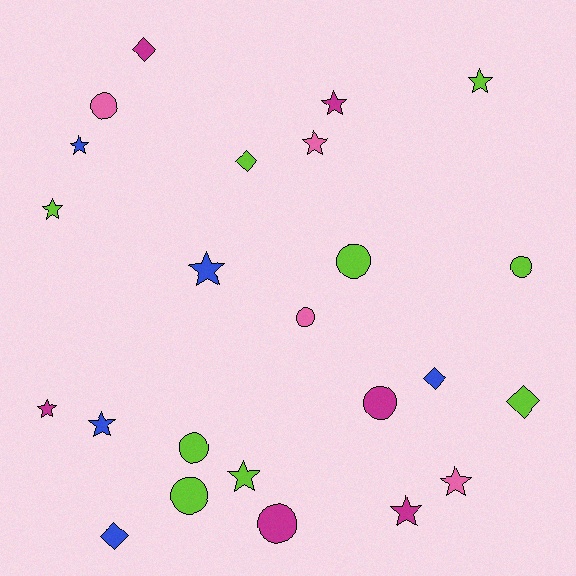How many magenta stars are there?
There are 3 magenta stars.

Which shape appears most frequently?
Star, with 11 objects.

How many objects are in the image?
There are 24 objects.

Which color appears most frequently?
Lime, with 9 objects.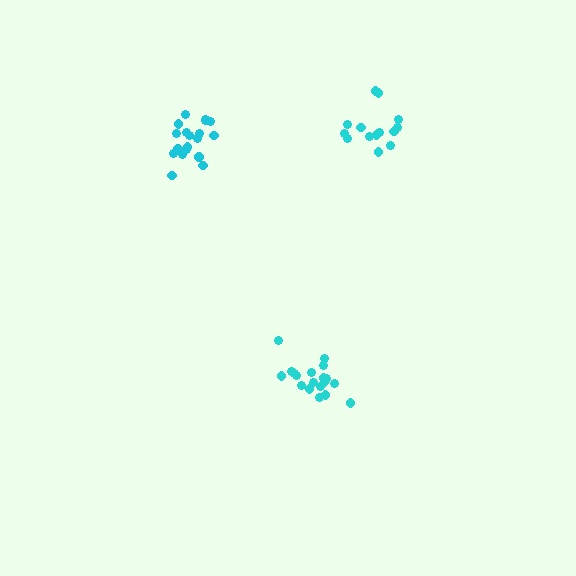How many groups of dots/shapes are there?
There are 3 groups.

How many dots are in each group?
Group 1: 19 dots, Group 2: 14 dots, Group 3: 19 dots (52 total).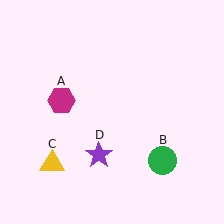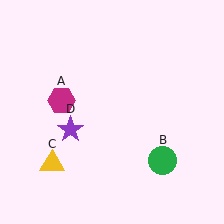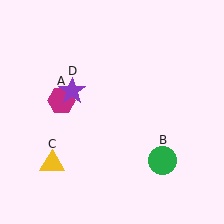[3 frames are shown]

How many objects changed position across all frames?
1 object changed position: purple star (object D).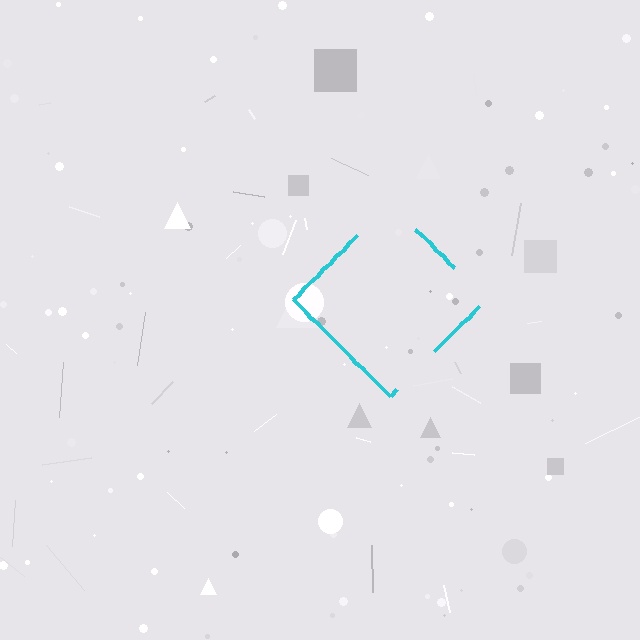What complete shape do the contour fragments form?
The contour fragments form a diamond.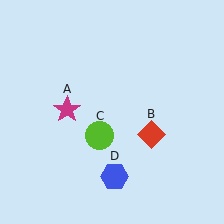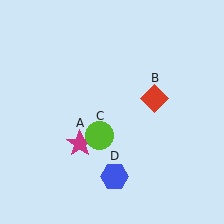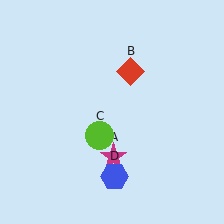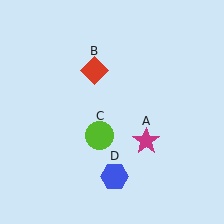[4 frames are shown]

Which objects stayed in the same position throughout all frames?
Lime circle (object C) and blue hexagon (object D) remained stationary.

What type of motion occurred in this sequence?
The magenta star (object A), red diamond (object B) rotated counterclockwise around the center of the scene.